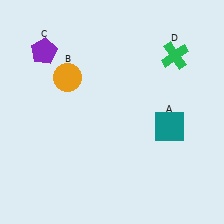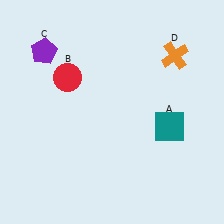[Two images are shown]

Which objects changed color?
B changed from orange to red. D changed from green to orange.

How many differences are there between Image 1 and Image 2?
There are 2 differences between the two images.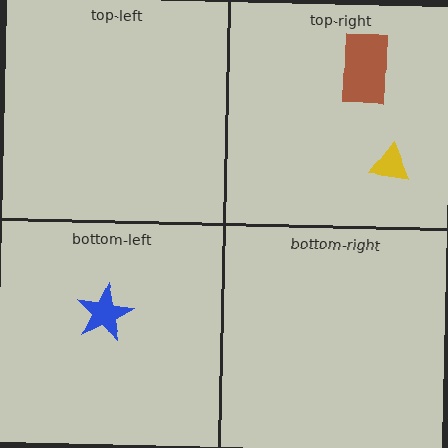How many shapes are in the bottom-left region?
1.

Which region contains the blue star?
The bottom-left region.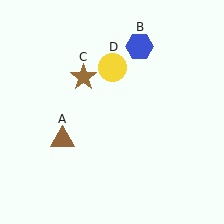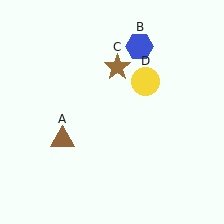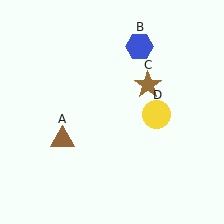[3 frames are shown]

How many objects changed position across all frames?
2 objects changed position: brown star (object C), yellow circle (object D).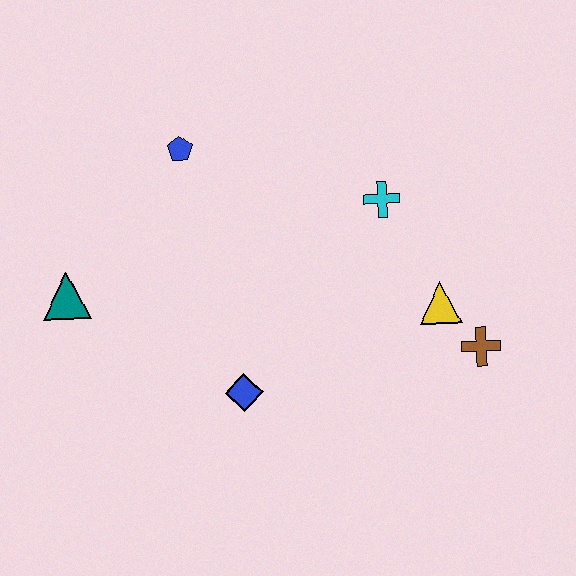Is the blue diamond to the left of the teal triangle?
No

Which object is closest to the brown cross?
The yellow triangle is closest to the brown cross.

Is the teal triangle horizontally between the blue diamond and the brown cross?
No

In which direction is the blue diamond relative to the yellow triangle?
The blue diamond is to the left of the yellow triangle.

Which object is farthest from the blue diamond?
The blue pentagon is farthest from the blue diamond.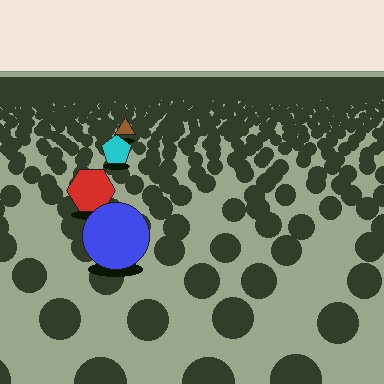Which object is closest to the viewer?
The blue circle is closest. The texture marks near it are larger and more spread out.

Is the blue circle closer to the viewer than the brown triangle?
Yes. The blue circle is closer — you can tell from the texture gradient: the ground texture is coarser near it.